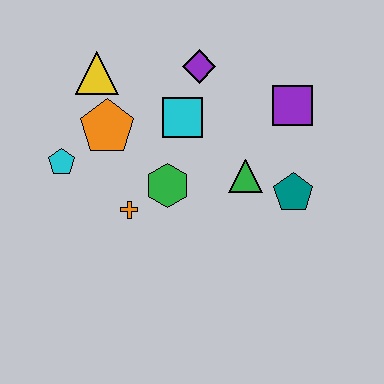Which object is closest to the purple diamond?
The cyan square is closest to the purple diamond.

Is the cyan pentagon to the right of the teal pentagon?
No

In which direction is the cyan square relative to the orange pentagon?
The cyan square is to the right of the orange pentagon.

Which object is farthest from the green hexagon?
The purple square is farthest from the green hexagon.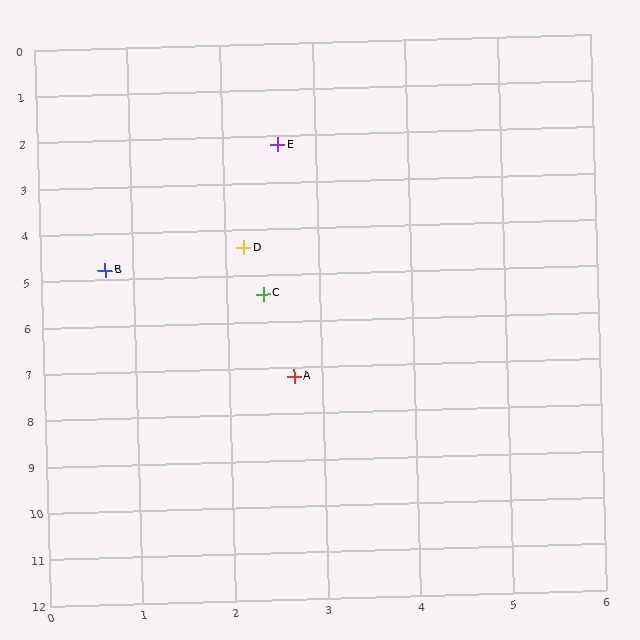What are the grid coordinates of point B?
Point B is at approximately (0.7, 4.8).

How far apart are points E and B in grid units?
Points E and B are about 3.2 grid units apart.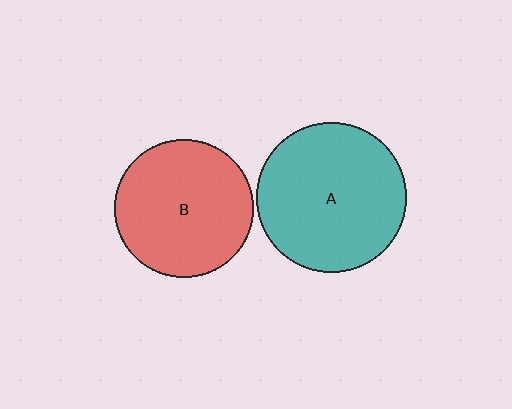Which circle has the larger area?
Circle A (teal).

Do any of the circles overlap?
No, none of the circles overlap.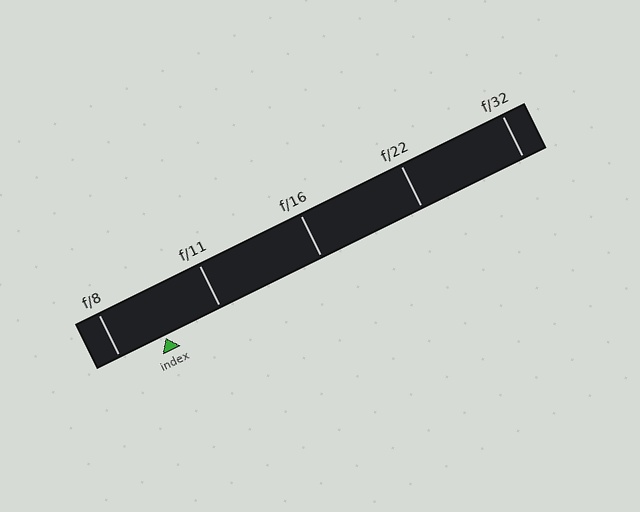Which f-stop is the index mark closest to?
The index mark is closest to f/8.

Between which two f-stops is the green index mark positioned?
The index mark is between f/8 and f/11.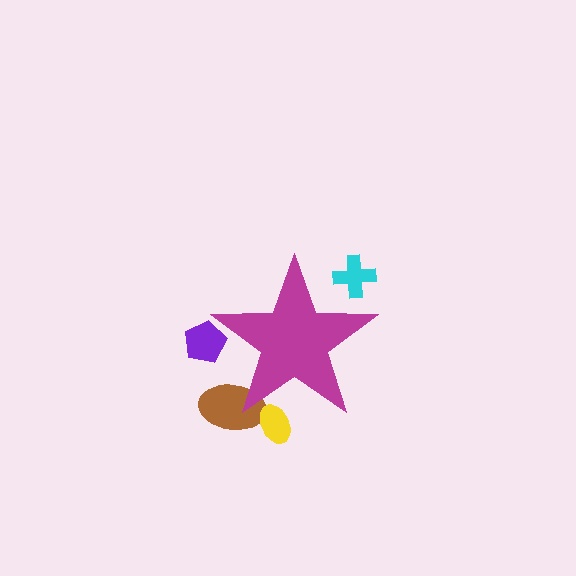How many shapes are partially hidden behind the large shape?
4 shapes are partially hidden.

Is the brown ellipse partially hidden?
Yes, the brown ellipse is partially hidden behind the magenta star.